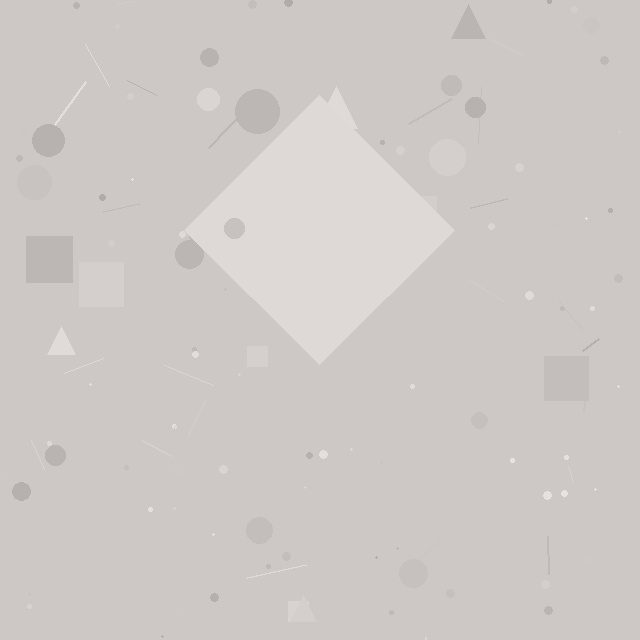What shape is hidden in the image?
A diamond is hidden in the image.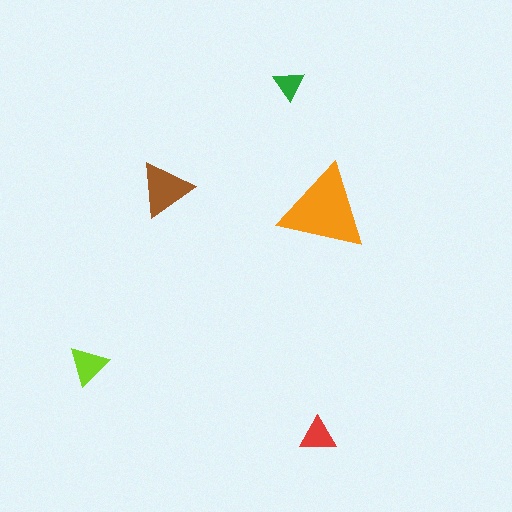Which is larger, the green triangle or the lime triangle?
The lime one.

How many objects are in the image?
There are 5 objects in the image.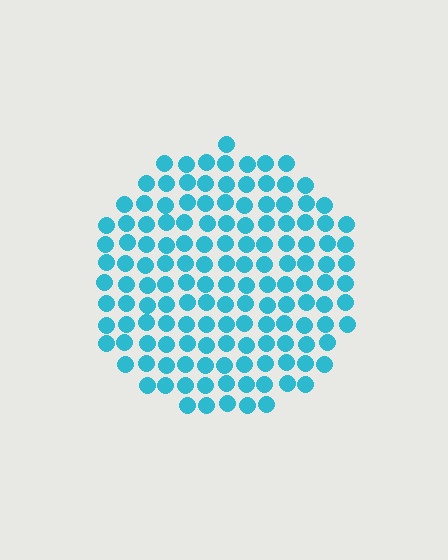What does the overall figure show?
The overall figure shows a circle.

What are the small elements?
The small elements are circles.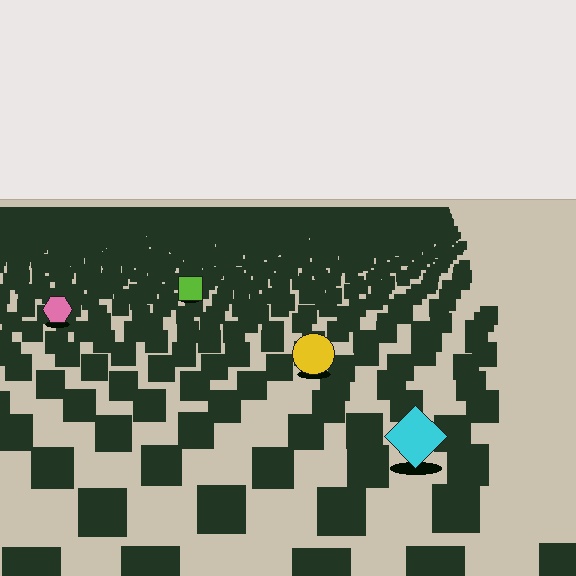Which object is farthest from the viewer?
The lime square is farthest from the viewer. It appears smaller and the ground texture around it is denser.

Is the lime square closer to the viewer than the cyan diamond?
No. The cyan diamond is closer — you can tell from the texture gradient: the ground texture is coarser near it.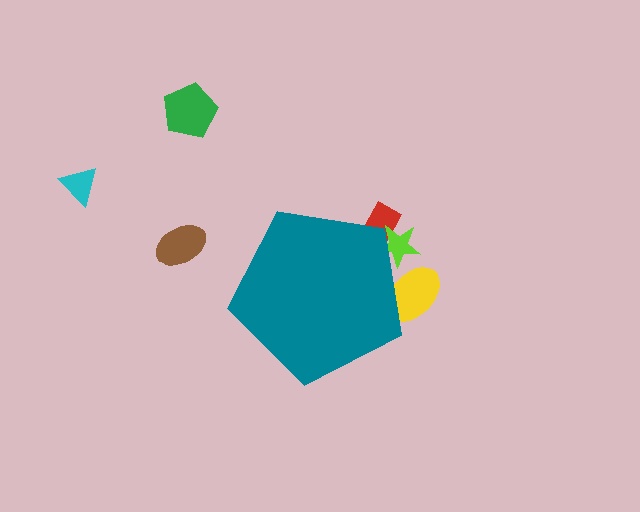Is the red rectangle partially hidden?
Yes, the red rectangle is partially hidden behind the teal pentagon.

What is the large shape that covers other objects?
A teal pentagon.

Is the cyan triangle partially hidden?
No, the cyan triangle is fully visible.